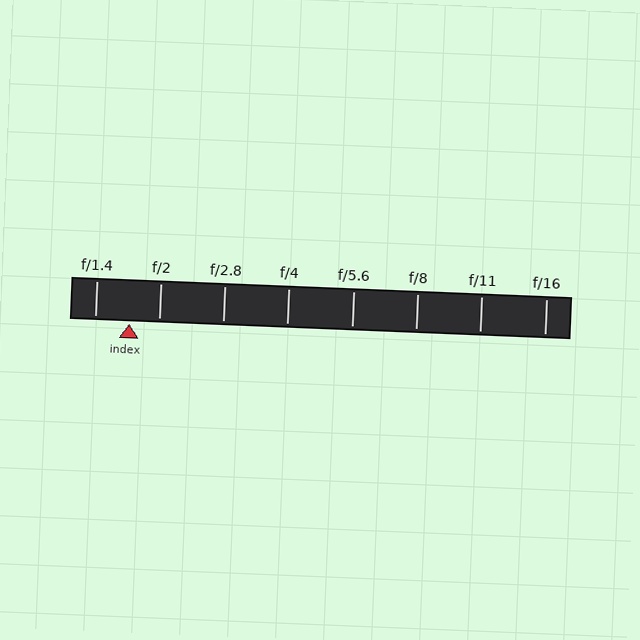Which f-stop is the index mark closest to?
The index mark is closest to f/2.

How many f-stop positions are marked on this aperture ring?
There are 8 f-stop positions marked.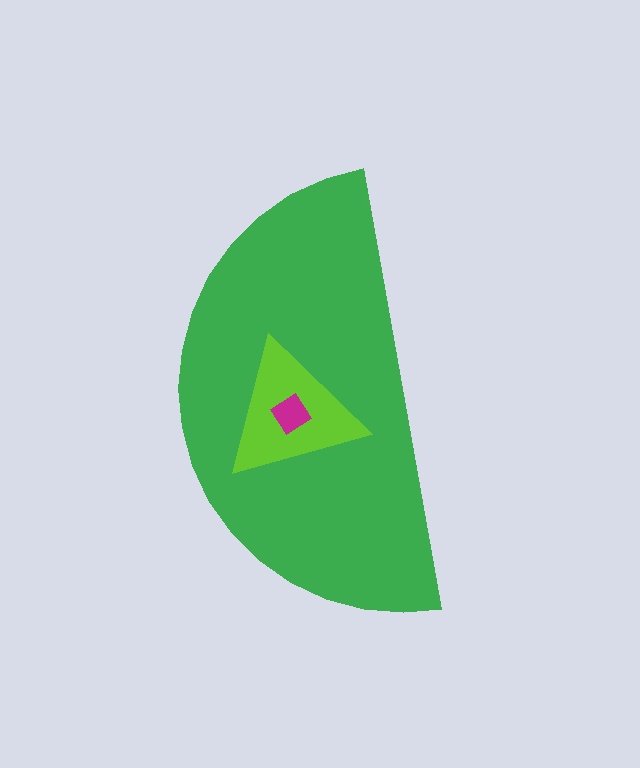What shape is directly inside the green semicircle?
The lime triangle.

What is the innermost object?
The magenta diamond.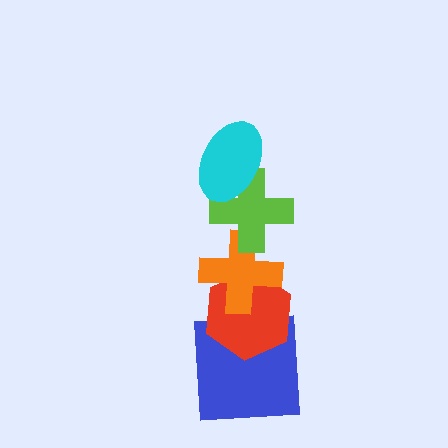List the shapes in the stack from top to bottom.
From top to bottom: the cyan ellipse, the lime cross, the orange cross, the red hexagon, the blue square.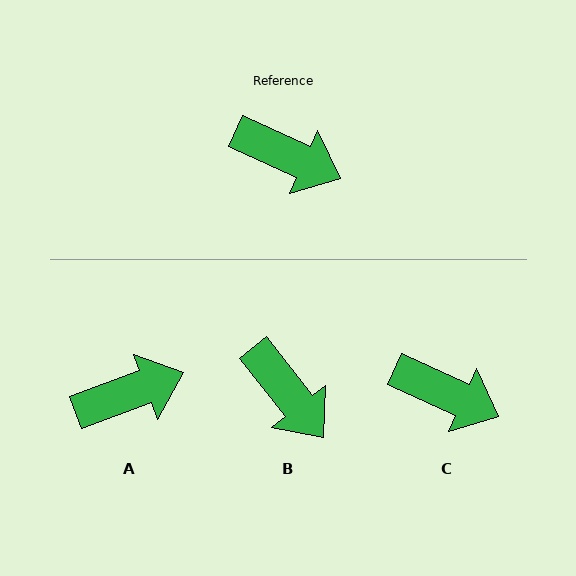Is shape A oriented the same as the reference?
No, it is off by about 44 degrees.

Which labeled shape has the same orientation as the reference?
C.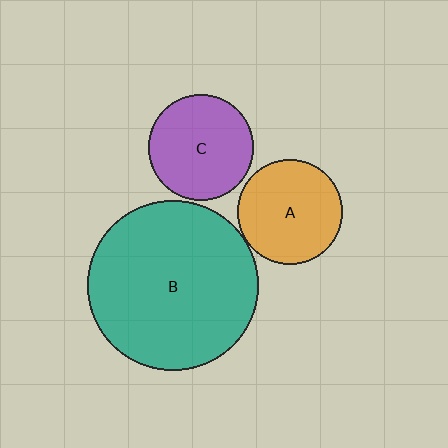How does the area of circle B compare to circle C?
Approximately 2.6 times.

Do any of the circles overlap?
No, none of the circles overlap.